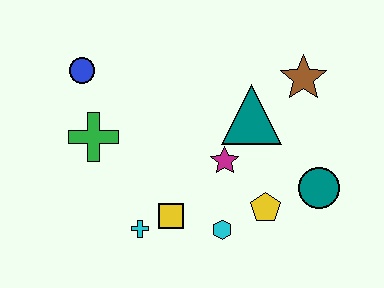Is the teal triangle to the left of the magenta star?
No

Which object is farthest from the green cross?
The teal circle is farthest from the green cross.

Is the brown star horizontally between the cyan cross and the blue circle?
No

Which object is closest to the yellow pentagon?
The cyan hexagon is closest to the yellow pentagon.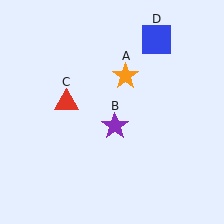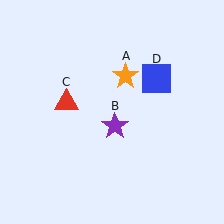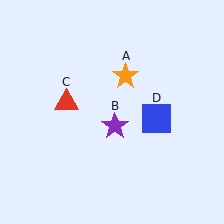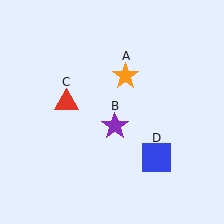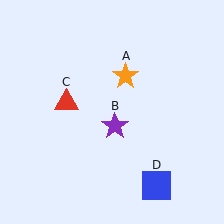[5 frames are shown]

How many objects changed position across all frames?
1 object changed position: blue square (object D).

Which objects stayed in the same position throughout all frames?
Orange star (object A) and purple star (object B) and red triangle (object C) remained stationary.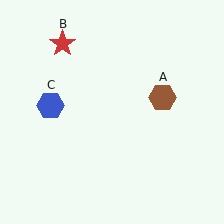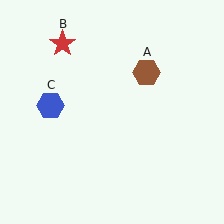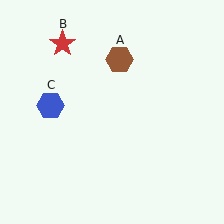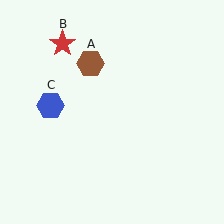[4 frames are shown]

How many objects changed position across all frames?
1 object changed position: brown hexagon (object A).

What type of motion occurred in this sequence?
The brown hexagon (object A) rotated counterclockwise around the center of the scene.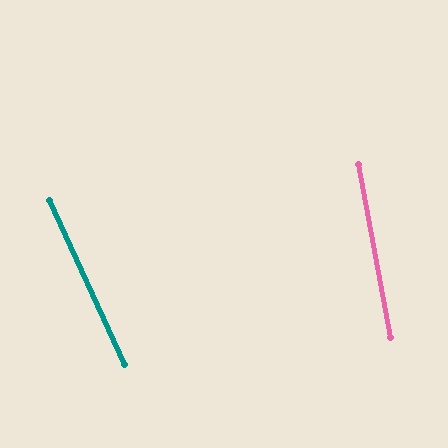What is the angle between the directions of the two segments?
Approximately 14 degrees.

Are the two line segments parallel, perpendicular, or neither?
Neither parallel nor perpendicular — they differ by about 14°.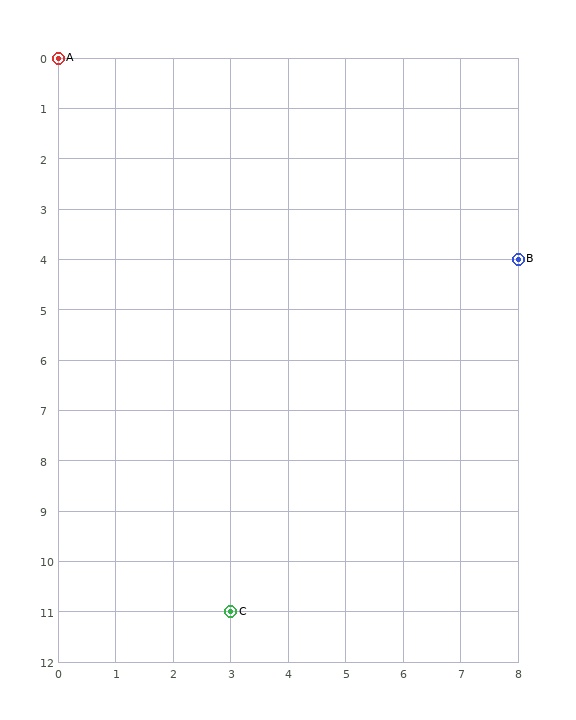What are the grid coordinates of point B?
Point B is at grid coordinates (8, 4).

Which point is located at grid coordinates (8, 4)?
Point B is at (8, 4).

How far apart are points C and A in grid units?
Points C and A are 3 columns and 11 rows apart (about 11.4 grid units diagonally).